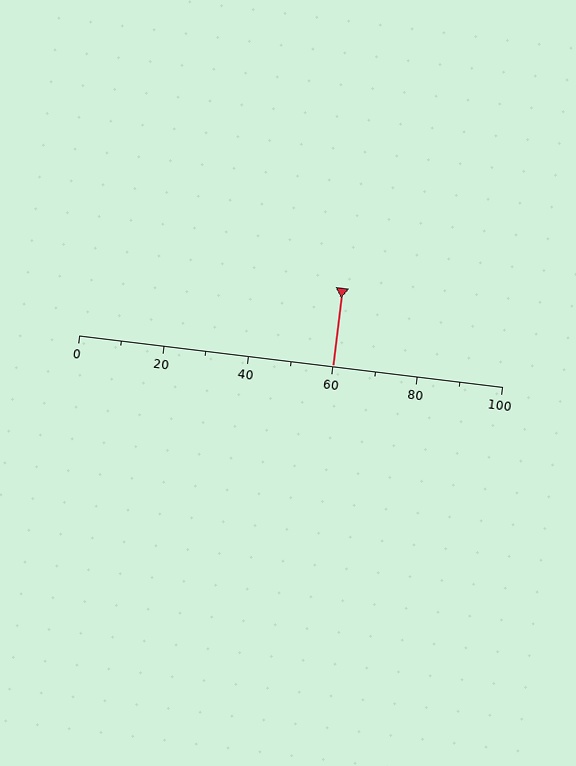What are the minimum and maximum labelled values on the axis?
The axis runs from 0 to 100.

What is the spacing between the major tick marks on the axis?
The major ticks are spaced 20 apart.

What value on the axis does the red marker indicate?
The marker indicates approximately 60.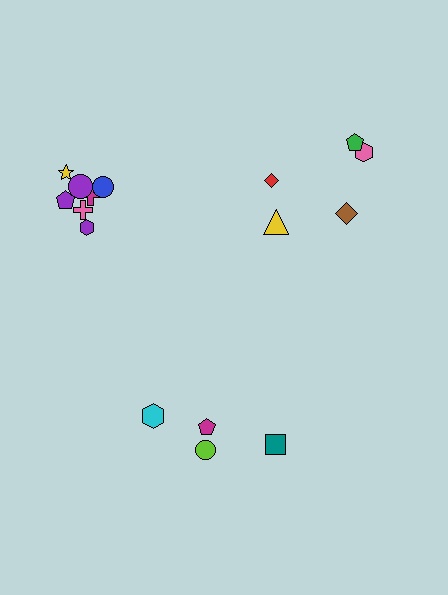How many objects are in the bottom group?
There are 4 objects.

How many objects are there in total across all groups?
There are 16 objects.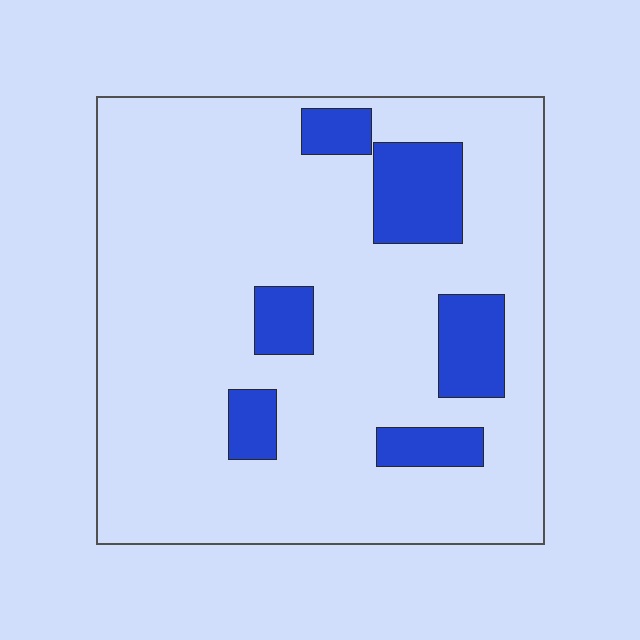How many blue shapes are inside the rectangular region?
6.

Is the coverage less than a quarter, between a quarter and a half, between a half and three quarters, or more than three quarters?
Less than a quarter.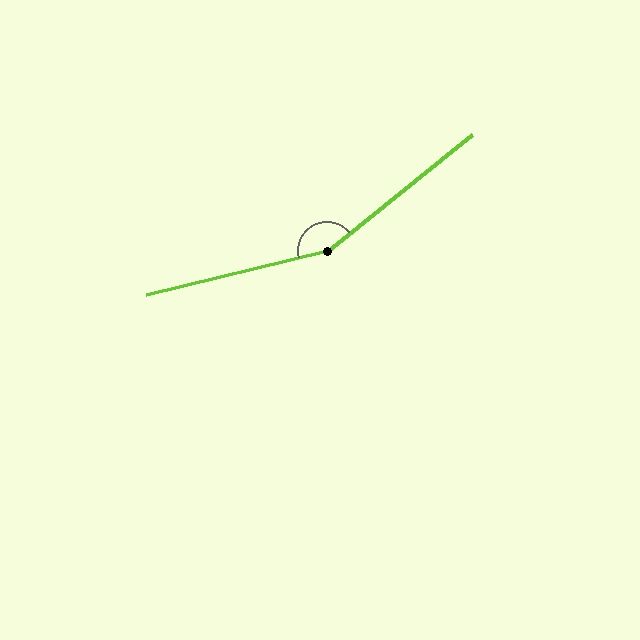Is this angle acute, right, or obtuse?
It is obtuse.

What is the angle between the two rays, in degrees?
Approximately 155 degrees.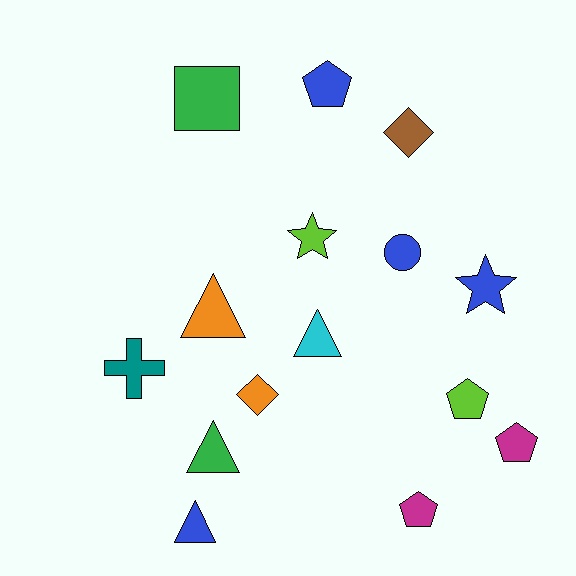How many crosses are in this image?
There is 1 cross.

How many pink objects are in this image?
There are no pink objects.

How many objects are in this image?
There are 15 objects.